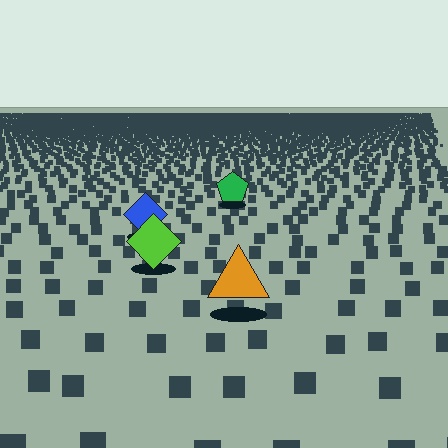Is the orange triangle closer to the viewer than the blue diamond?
Yes. The orange triangle is closer — you can tell from the texture gradient: the ground texture is coarser near it.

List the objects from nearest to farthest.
From nearest to farthest: the orange triangle, the lime diamond, the blue diamond, the green pentagon.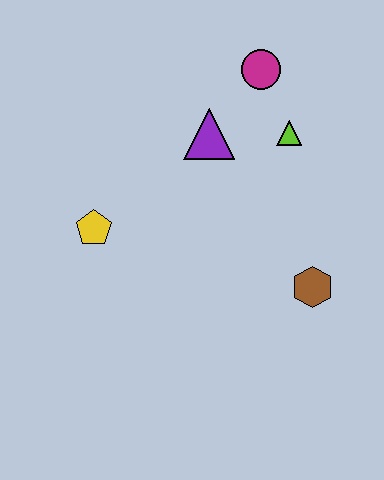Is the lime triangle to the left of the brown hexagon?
Yes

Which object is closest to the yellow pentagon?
The purple triangle is closest to the yellow pentagon.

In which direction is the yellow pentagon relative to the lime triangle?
The yellow pentagon is to the left of the lime triangle.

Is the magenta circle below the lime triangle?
No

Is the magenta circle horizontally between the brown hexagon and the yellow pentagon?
Yes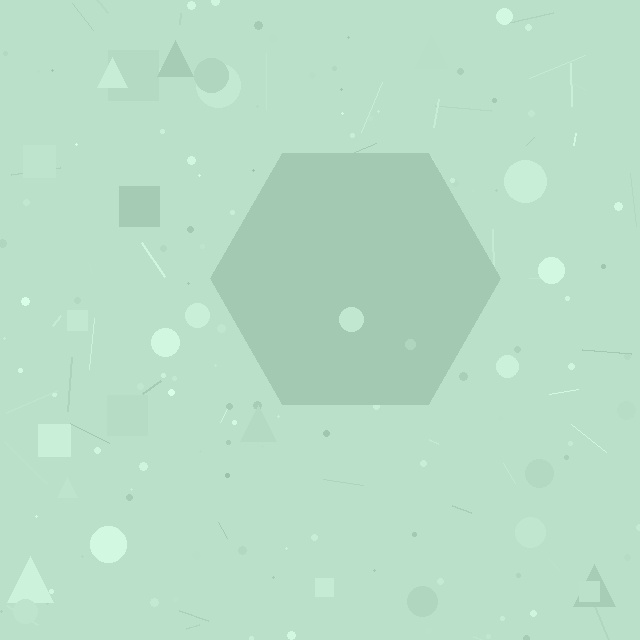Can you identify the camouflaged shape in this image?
The camouflaged shape is a hexagon.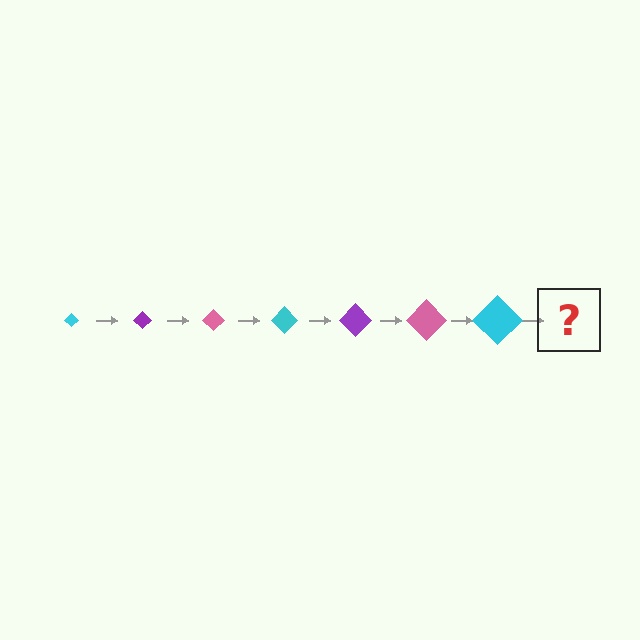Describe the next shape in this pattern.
It should be a purple diamond, larger than the previous one.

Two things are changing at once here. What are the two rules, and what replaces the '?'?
The two rules are that the diamond grows larger each step and the color cycles through cyan, purple, and pink. The '?' should be a purple diamond, larger than the previous one.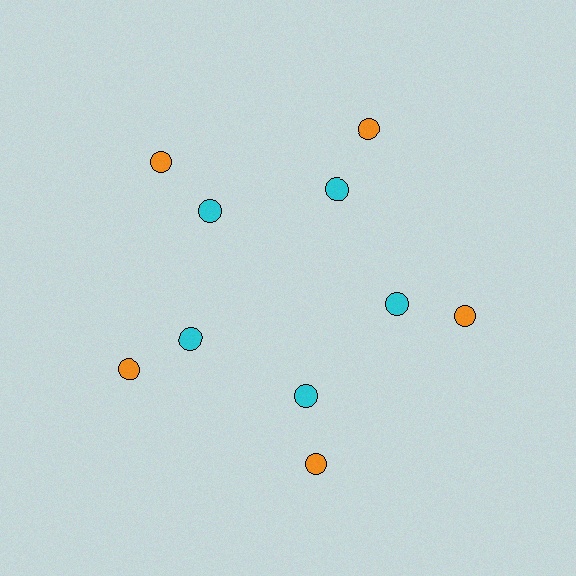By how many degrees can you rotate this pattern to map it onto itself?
The pattern maps onto itself every 72 degrees of rotation.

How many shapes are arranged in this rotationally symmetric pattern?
There are 10 shapes, arranged in 5 groups of 2.